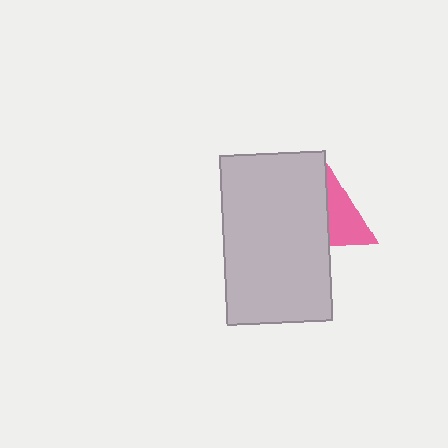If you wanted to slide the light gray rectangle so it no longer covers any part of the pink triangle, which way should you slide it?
Slide it left — that is the most direct way to separate the two shapes.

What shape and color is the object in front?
The object in front is a light gray rectangle.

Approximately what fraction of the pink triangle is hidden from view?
Roughly 61% of the pink triangle is hidden behind the light gray rectangle.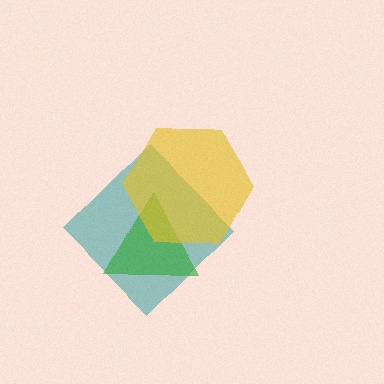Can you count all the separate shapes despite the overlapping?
Yes, there are 3 separate shapes.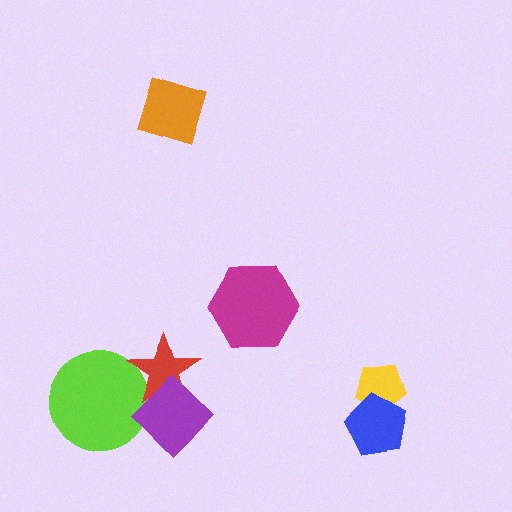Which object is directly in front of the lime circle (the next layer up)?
The red star is directly in front of the lime circle.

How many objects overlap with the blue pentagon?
1 object overlaps with the blue pentagon.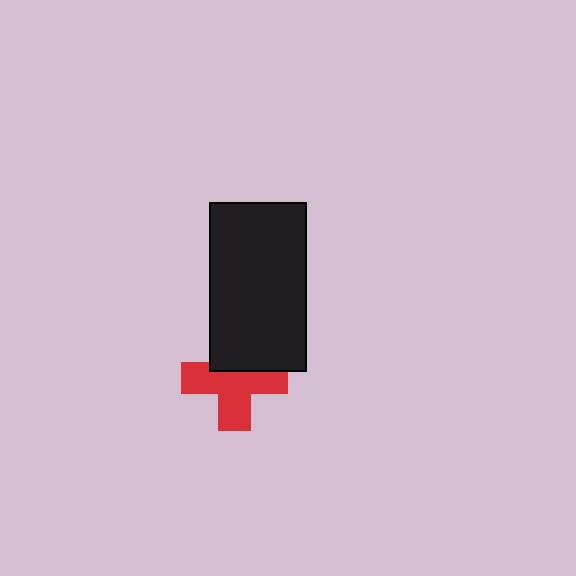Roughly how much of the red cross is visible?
Most of it is visible (roughly 66%).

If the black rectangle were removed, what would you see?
You would see the complete red cross.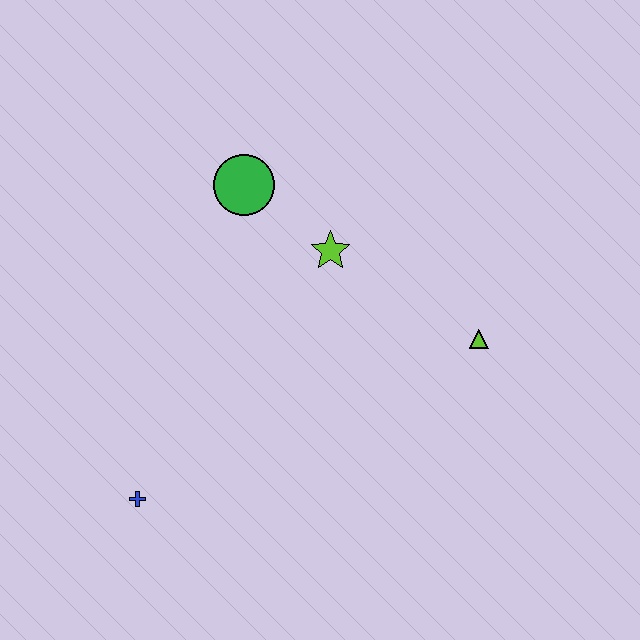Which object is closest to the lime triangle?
The lime star is closest to the lime triangle.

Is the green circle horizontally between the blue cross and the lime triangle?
Yes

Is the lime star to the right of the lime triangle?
No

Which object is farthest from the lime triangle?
The blue cross is farthest from the lime triangle.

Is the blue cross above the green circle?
No